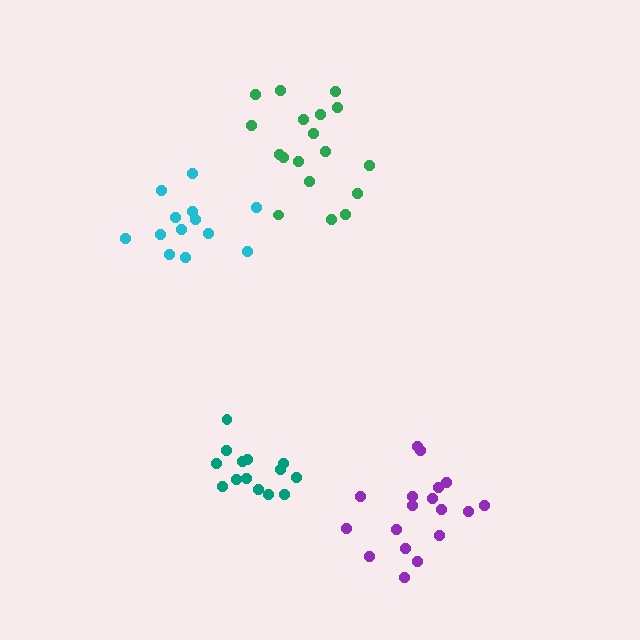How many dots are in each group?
Group 1: 13 dots, Group 2: 18 dots, Group 3: 14 dots, Group 4: 18 dots (63 total).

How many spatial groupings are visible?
There are 4 spatial groupings.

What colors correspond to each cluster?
The clusters are colored: cyan, green, teal, purple.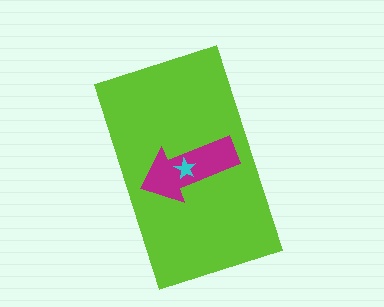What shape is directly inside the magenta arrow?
The cyan star.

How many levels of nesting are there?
3.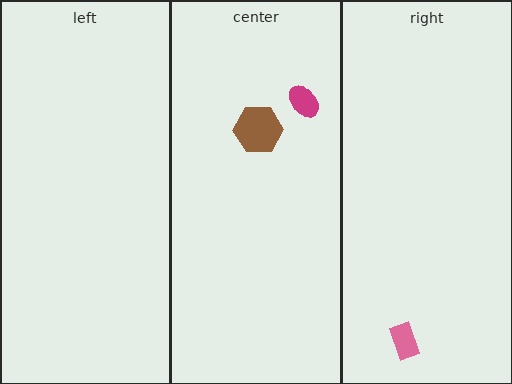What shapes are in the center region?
The magenta ellipse, the brown hexagon.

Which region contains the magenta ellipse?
The center region.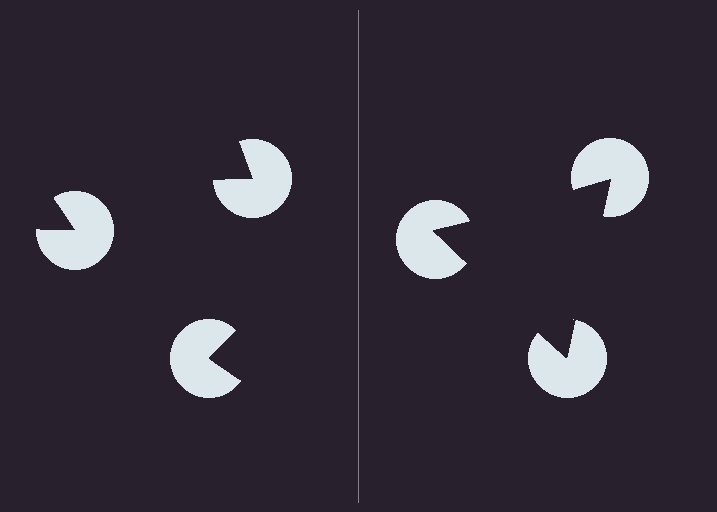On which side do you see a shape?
An illusory triangle appears on the right side. On the left side the wedge cuts are rotated, so no coherent shape forms.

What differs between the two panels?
The pac-man discs are positioned identically on both sides; only the wedge orientations differ. On the right they align to a triangle; on the left they are misaligned.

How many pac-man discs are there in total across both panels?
6 — 3 on each side.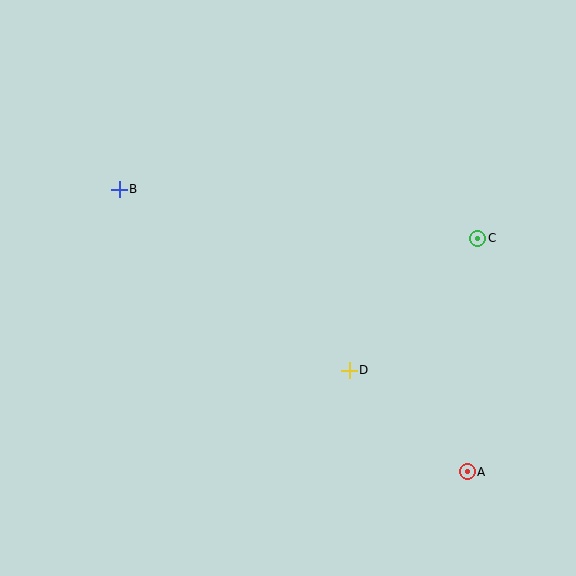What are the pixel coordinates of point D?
Point D is at (349, 370).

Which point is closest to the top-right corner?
Point C is closest to the top-right corner.